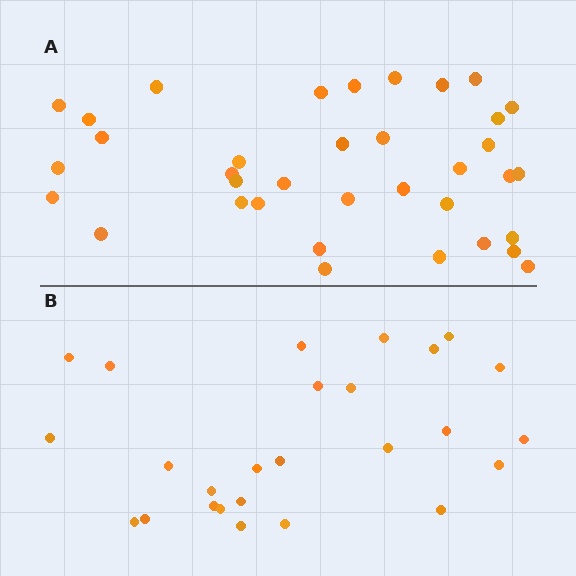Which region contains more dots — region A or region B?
Region A (the top region) has more dots.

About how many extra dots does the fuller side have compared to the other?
Region A has roughly 10 or so more dots than region B.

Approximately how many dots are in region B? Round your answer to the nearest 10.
About 30 dots. (The exact count is 26, which rounds to 30.)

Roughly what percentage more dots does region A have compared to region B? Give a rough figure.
About 40% more.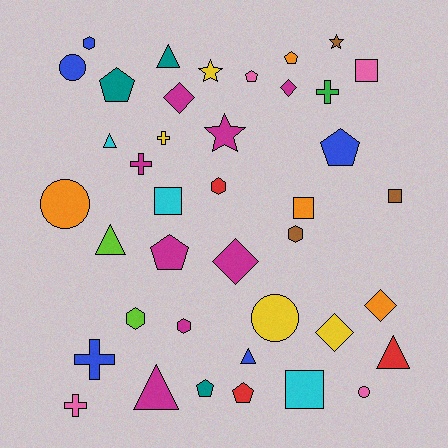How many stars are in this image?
There are 3 stars.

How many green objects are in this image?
There is 1 green object.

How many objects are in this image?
There are 40 objects.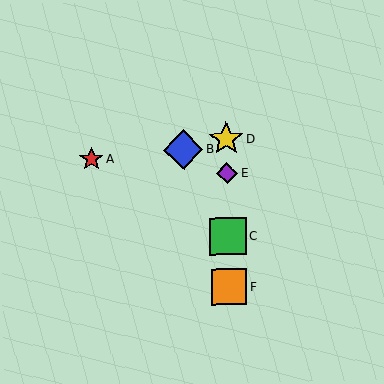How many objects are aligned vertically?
4 objects (C, D, E, F) are aligned vertically.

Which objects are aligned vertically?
Objects C, D, E, F are aligned vertically.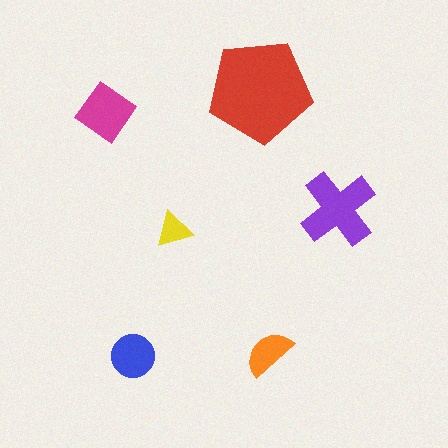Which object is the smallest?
The yellow triangle.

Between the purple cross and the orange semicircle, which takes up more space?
The purple cross.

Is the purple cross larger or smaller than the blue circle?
Larger.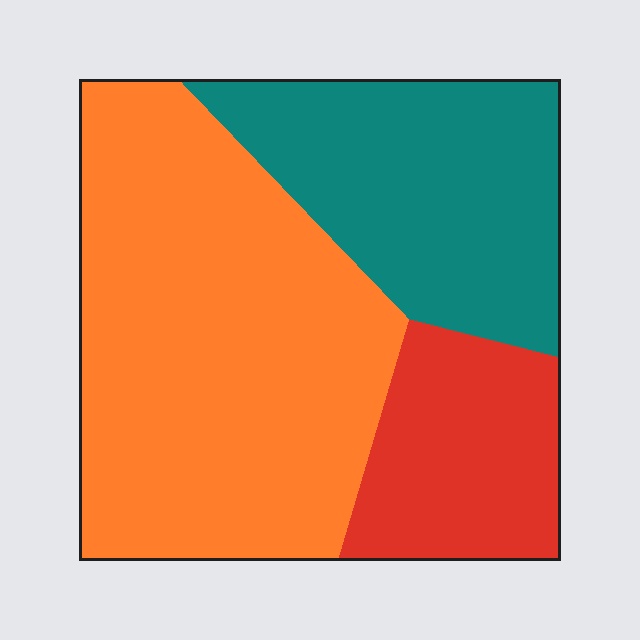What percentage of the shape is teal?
Teal takes up between a sixth and a third of the shape.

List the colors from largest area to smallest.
From largest to smallest: orange, teal, red.